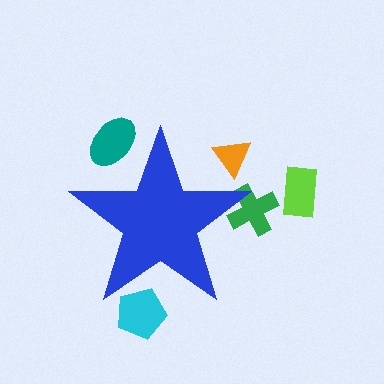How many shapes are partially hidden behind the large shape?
4 shapes are partially hidden.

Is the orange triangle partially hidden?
Yes, the orange triangle is partially hidden behind the blue star.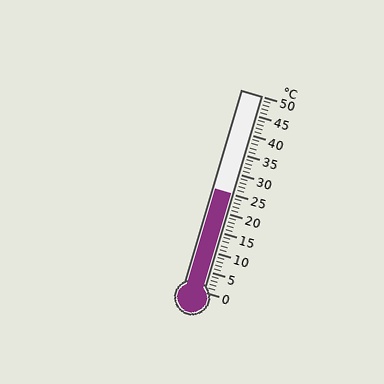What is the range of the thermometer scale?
The thermometer scale ranges from 0°C to 50°C.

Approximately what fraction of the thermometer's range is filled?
The thermometer is filled to approximately 50% of its range.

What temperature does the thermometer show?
The thermometer shows approximately 25°C.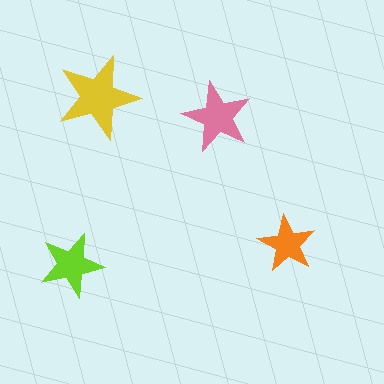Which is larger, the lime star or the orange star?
The lime one.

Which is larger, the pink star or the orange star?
The pink one.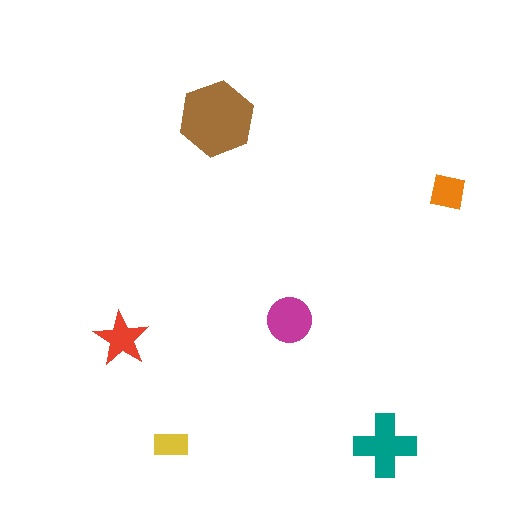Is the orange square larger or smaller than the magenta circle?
Smaller.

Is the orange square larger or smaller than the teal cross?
Smaller.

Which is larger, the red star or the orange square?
The red star.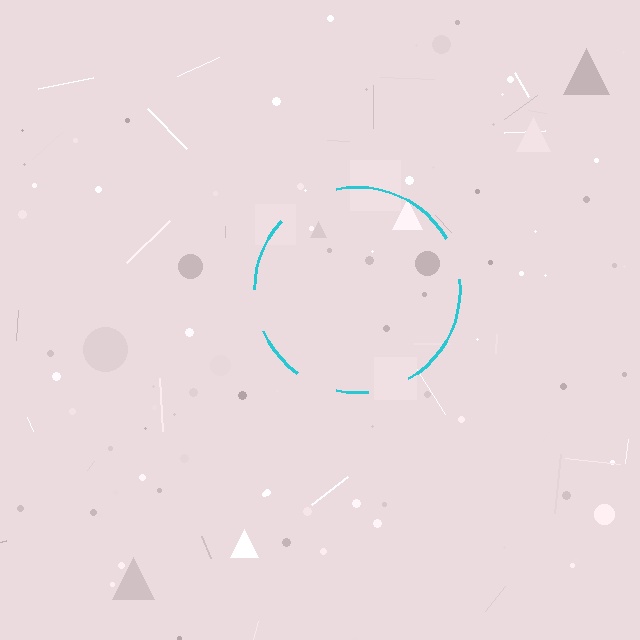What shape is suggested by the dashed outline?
The dashed outline suggests a circle.